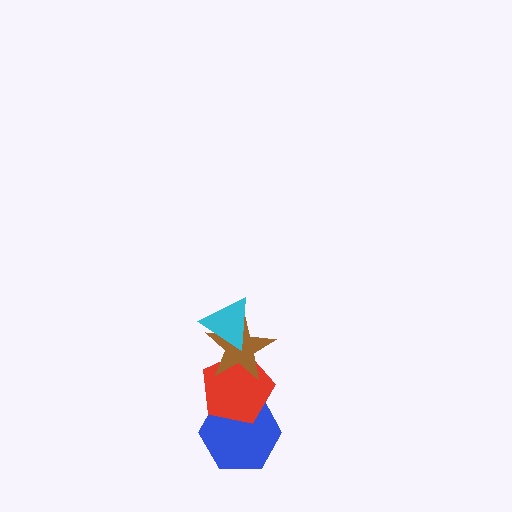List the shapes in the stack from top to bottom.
From top to bottom: the cyan triangle, the brown star, the red pentagon, the blue hexagon.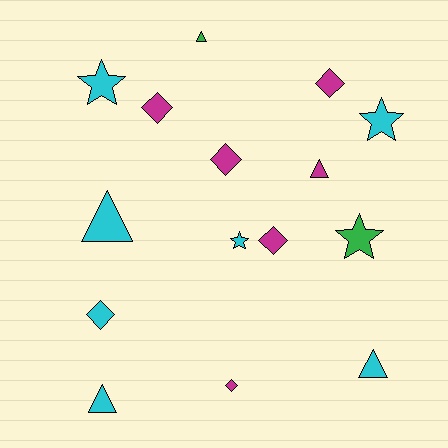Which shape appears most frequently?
Diamond, with 6 objects.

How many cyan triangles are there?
There are 3 cyan triangles.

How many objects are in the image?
There are 15 objects.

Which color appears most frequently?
Cyan, with 7 objects.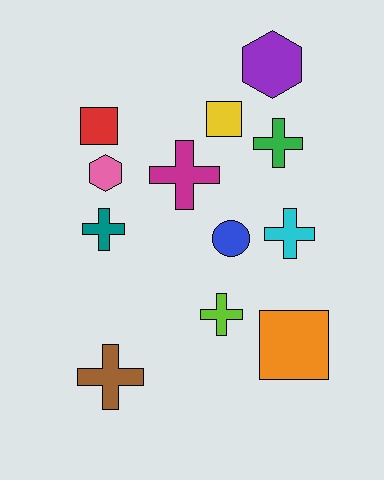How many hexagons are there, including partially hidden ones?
There are 2 hexagons.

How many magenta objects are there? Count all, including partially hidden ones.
There is 1 magenta object.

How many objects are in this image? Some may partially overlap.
There are 12 objects.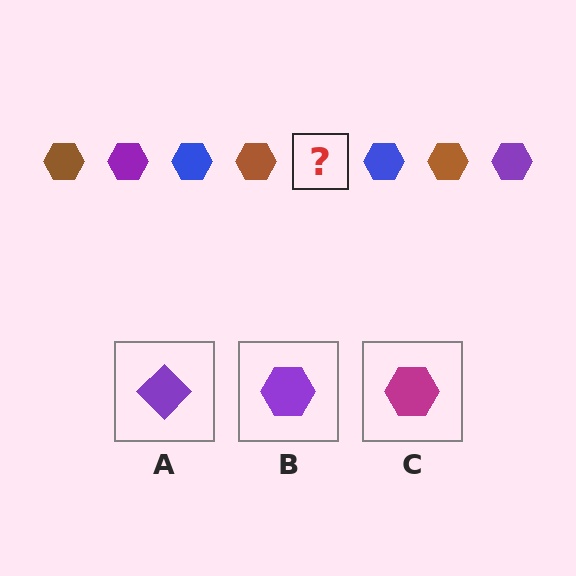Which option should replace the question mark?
Option B.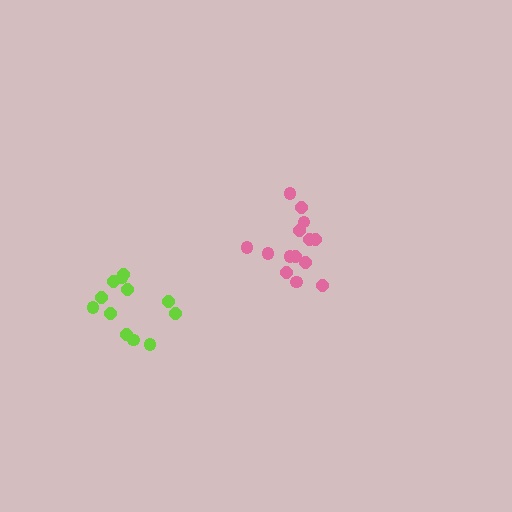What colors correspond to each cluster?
The clusters are colored: pink, lime.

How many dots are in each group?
Group 1: 14 dots, Group 2: 12 dots (26 total).